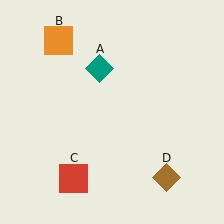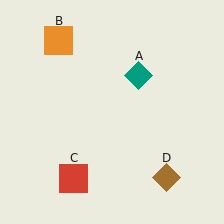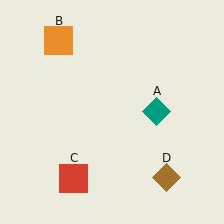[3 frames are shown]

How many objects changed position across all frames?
1 object changed position: teal diamond (object A).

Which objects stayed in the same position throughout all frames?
Orange square (object B) and red square (object C) and brown diamond (object D) remained stationary.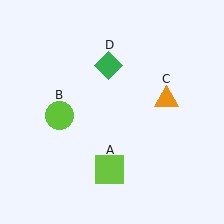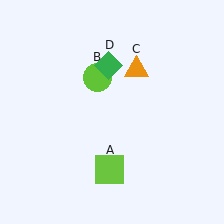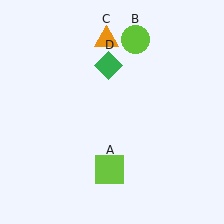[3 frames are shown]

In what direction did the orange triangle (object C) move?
The orange triangle (object C) moved up and to the left.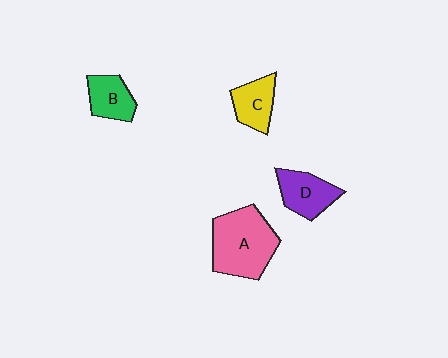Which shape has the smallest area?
Shape B (green).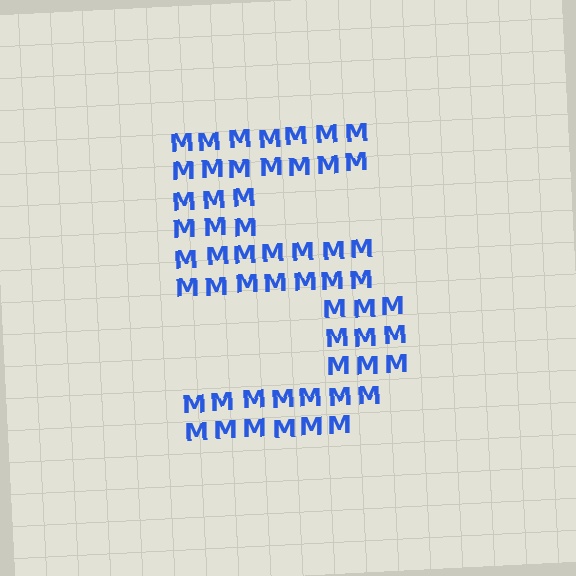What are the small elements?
The small elements are letter M's.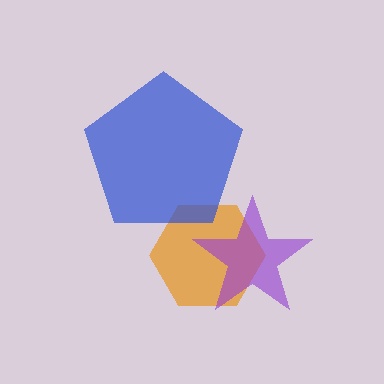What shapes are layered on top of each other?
The layered shapes are: an orange hexagon, a blue pentagon, a purple star.